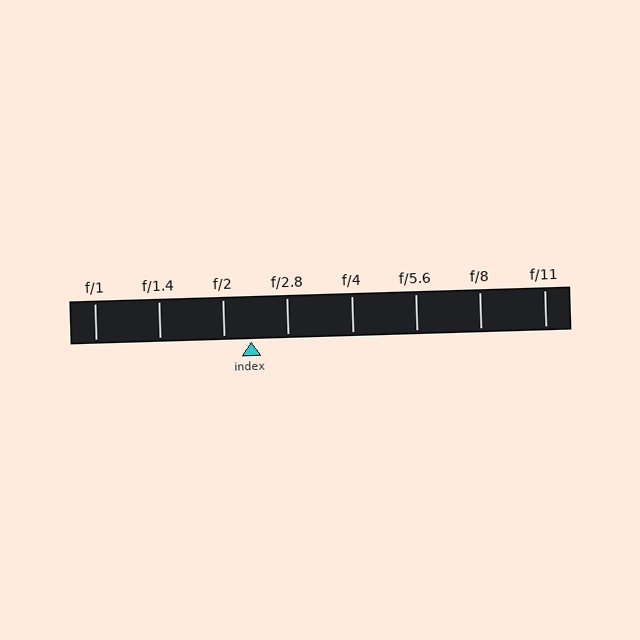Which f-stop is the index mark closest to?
The index mark is closest to f/2.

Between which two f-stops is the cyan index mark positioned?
The index mark is between f/2 and f/2.8.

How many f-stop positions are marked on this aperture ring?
There are 8 f-stop positions marked.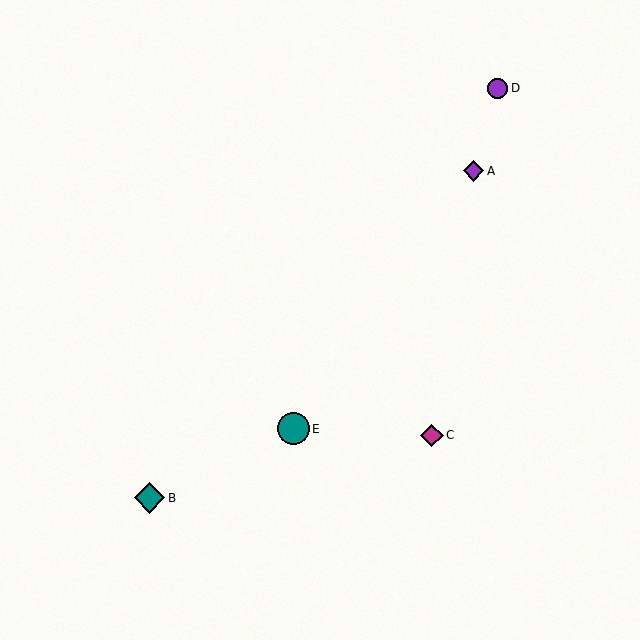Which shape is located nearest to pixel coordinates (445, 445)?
The magenta diamond (labeled C) at (432, 435) is nearest to that location.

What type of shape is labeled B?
Shape B is a teal diamond.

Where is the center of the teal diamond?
The center of the teal diamond is at (150, 498).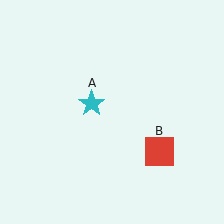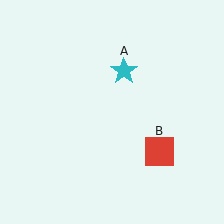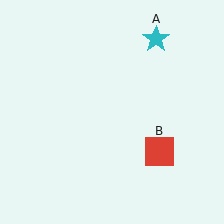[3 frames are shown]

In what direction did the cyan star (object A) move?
The cyan star (object A) moved up and to the right.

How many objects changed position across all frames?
1 object changed position: cyan star (object A).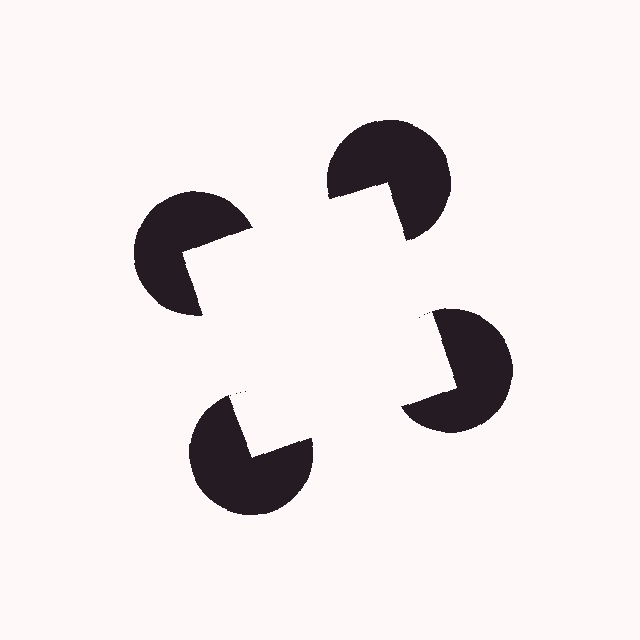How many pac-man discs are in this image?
There are 4 — one at each vertex of the illusory square.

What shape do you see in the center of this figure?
An illusory square — its edges are inferred from the aligned wedge cuts in the pac-man discs, not physically drawn.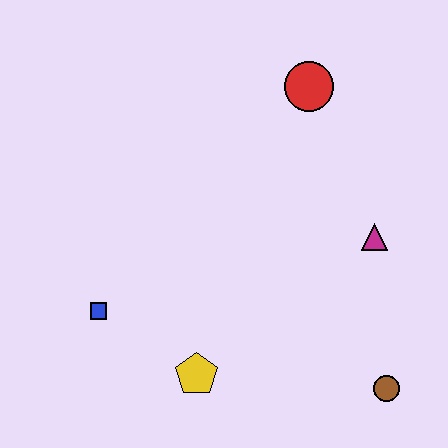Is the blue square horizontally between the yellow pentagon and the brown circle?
No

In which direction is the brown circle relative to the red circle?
The brown circle is below the red circle.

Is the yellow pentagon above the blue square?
No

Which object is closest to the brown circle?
The magenta triangle is closest to the brown circle.